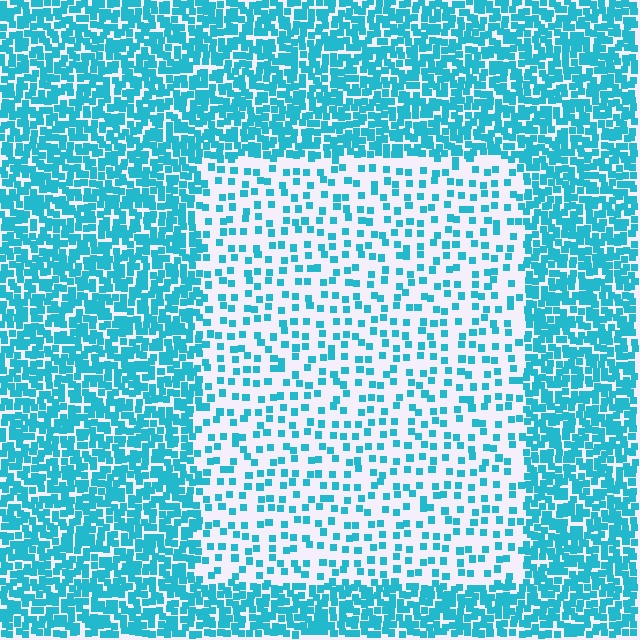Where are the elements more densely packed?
The elements are more densely packed outside the rectangle boundary.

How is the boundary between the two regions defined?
The boundary is defined by a change in element density (approximately 2.8x ratio). All elements are the same color, size, and shape.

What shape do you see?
I see a rectangle.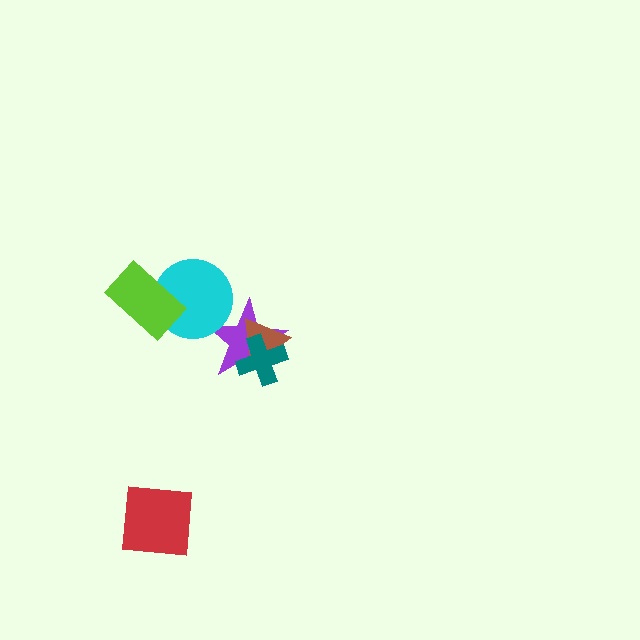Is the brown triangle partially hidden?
Yes, it is partially covered by another shape.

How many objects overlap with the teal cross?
2 objects overlap with the teal cross.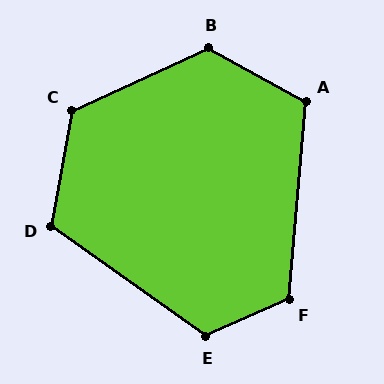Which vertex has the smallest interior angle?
A, at approximately 114 degrees.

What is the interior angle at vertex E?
Approximately 121 degrees (obtuse).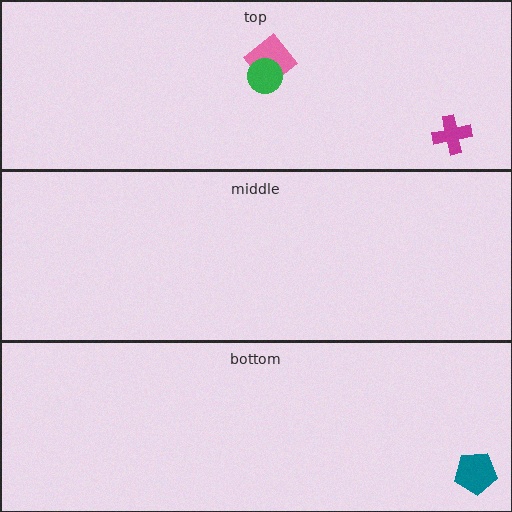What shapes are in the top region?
The pink diamond, the magenta cross, the green circle.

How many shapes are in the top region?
3.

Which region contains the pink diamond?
The top region.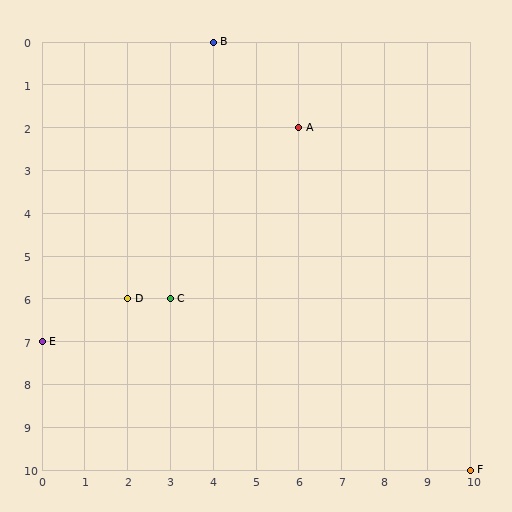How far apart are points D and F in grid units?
Points D and F are 8 columns and 4 rows apart (about 8.9 grid units diagonally).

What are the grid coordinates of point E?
Point E is at grid coordinates (0, 7).